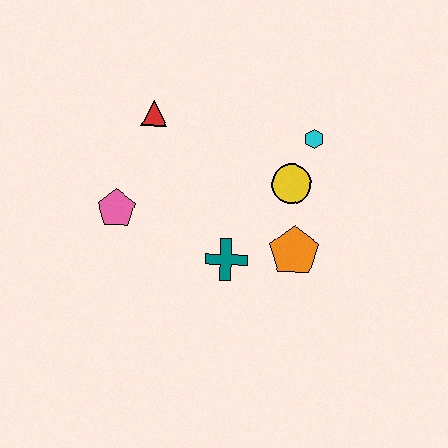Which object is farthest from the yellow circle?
The pink pentagon is farthest from the yellow circle.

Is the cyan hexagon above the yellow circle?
Yes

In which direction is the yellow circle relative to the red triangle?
The yellow circle is to the right of the red triangle.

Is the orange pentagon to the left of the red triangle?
No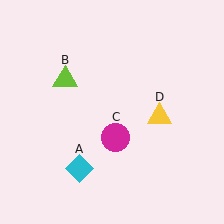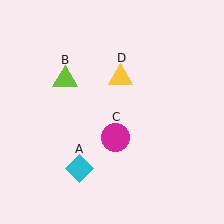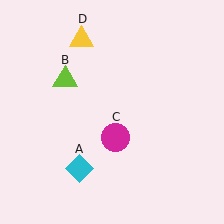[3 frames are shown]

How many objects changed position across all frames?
1 object changed position: yellow triangle (object D).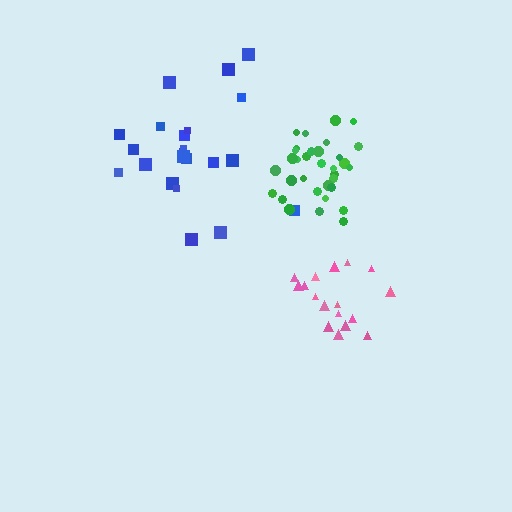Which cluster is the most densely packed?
Green.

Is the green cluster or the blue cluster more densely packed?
Green.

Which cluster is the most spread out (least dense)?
Blue.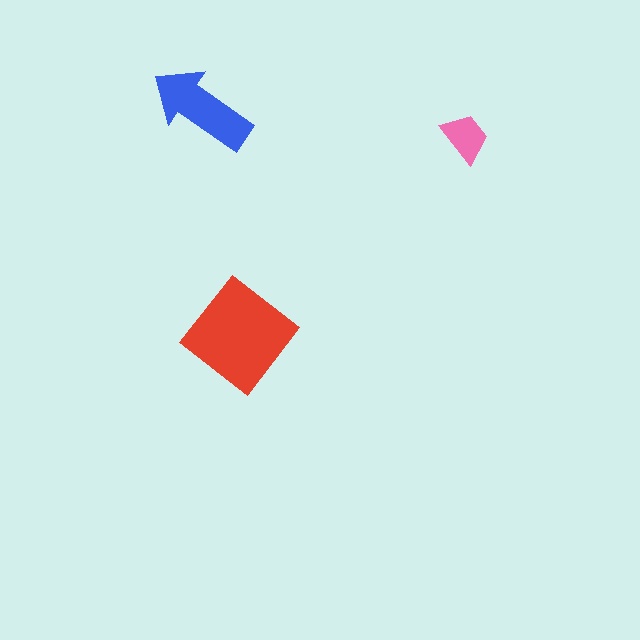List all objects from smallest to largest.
The pink trapezoid, the blue arrow, the red diamond.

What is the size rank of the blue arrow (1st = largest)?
2nd.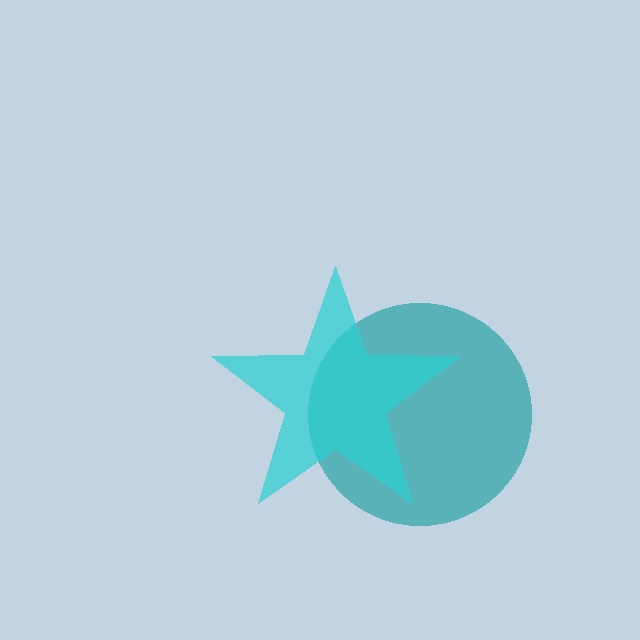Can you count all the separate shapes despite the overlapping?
Yes, there are 2 separate shapes.